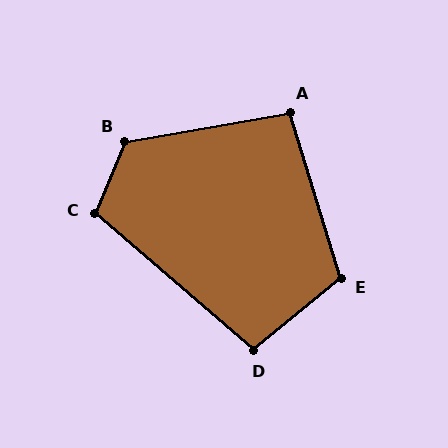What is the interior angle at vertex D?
Approximately 100 degrees (obtuse).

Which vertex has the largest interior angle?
B, at approximately 122 degrees.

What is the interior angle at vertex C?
Approximately 109 degrees (obtuse).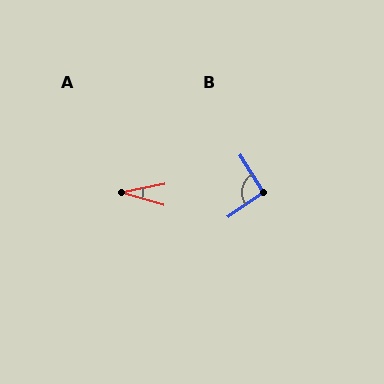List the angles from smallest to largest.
A (28°), B (93°).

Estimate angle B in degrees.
Approximately 93 degrees.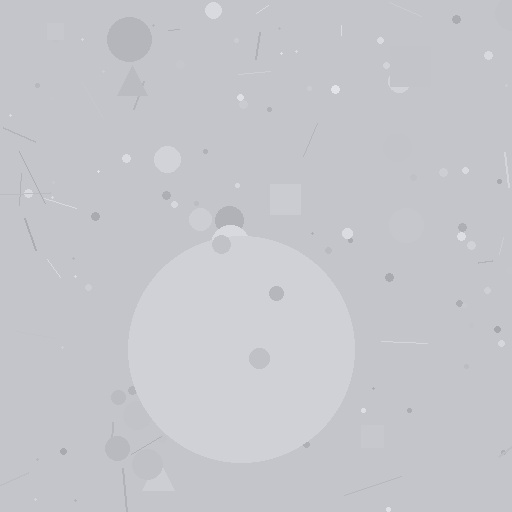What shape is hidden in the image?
A circle is hidden in the image.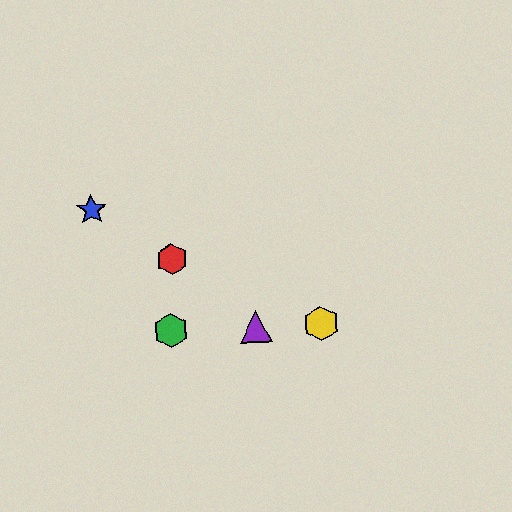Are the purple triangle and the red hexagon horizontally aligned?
No, the purple triangle is at y≈327 and the red hexagon is at y≈259.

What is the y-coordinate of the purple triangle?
The purple triangle is at y≈327.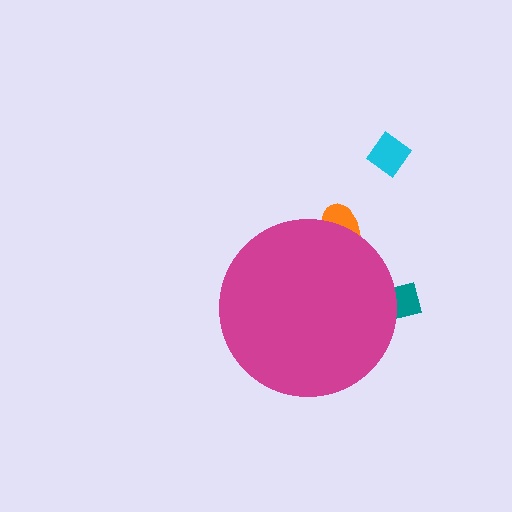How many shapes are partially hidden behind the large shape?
2 shapes are partially hidden.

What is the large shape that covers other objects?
A magenta circle.